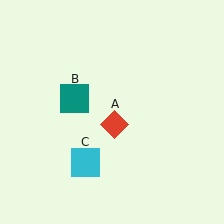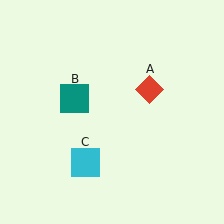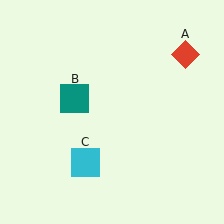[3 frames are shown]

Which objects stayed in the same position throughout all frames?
Teal square (object B) and cyan square (object C) remained stationary.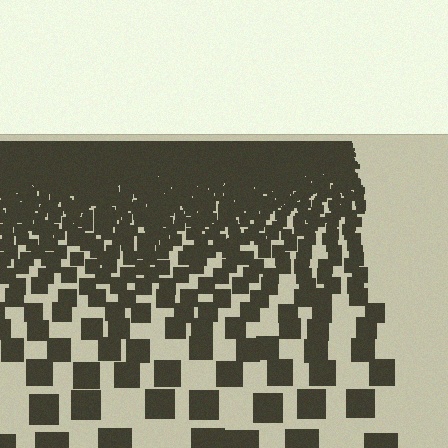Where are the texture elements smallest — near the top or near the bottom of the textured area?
Near the top.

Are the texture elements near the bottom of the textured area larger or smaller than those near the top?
Larger. Near the bottom, elements are closer to the viewer and appear at a bigger on-screen size.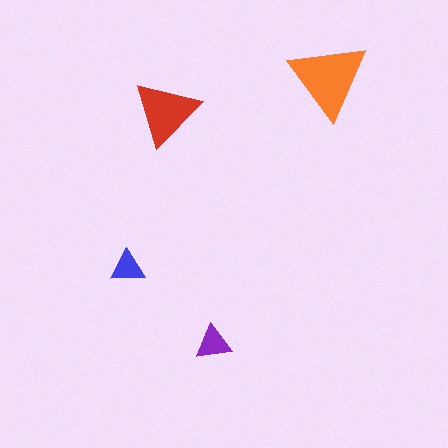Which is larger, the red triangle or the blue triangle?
The red one.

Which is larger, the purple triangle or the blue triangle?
The purple one.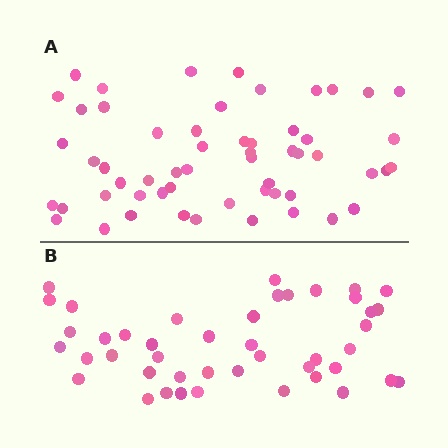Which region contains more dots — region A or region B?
Region A (the top region) has more dots.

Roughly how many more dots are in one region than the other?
Region A has roughly 12 or so more dots than region B.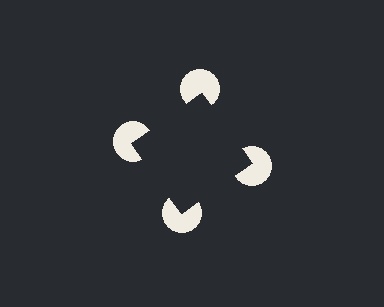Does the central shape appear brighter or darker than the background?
It typically appears slightly darker than the background, even though no actual brightness change is drawn.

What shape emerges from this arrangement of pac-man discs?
An illusory square — its edges are inferred from the aligned wedge cuts in the pac-man discs, not physically drawn.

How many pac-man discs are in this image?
There are 4 — one at each vertex of the illusory square.